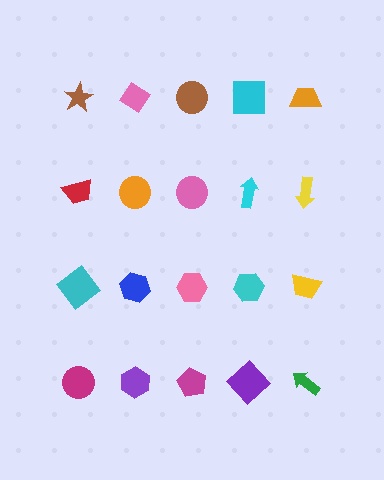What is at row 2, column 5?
A yellow arrow.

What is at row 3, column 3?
A pink hexagon.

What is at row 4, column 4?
A purple diamond.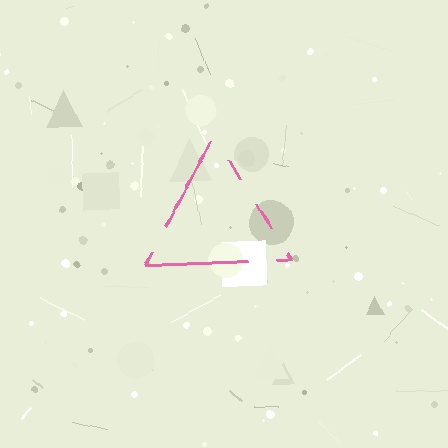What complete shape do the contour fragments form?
The contour fragments form a triangle.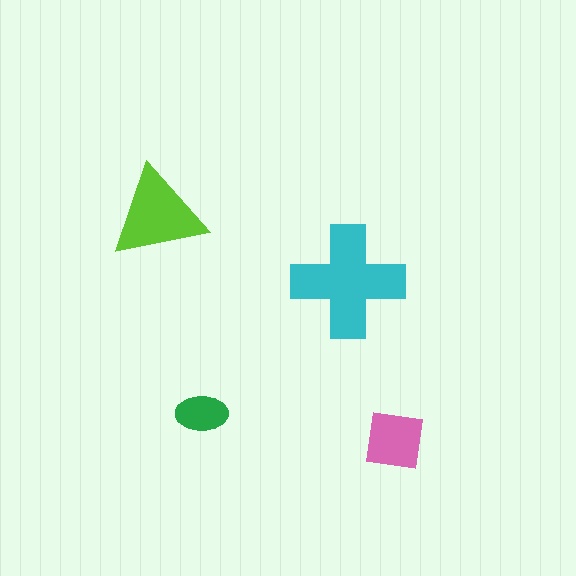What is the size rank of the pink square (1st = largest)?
3rd.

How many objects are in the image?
There are 4 objects in the image.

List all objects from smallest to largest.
The green ellipse, the pink square, the lime triangle, the cyan cross.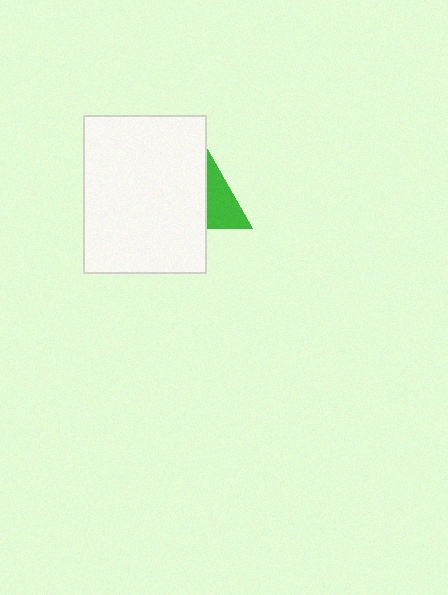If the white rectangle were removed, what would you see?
You would see the complete green triangle.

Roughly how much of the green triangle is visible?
A small part of it is visible (roughly 31%).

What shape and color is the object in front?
The object in front is a white rectangle.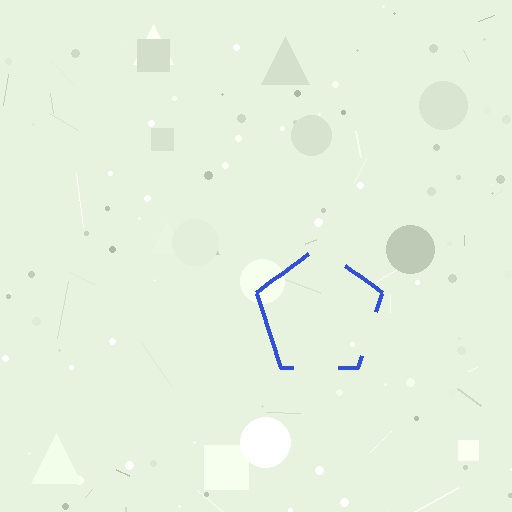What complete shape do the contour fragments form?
The contour fragments form a pentagon.